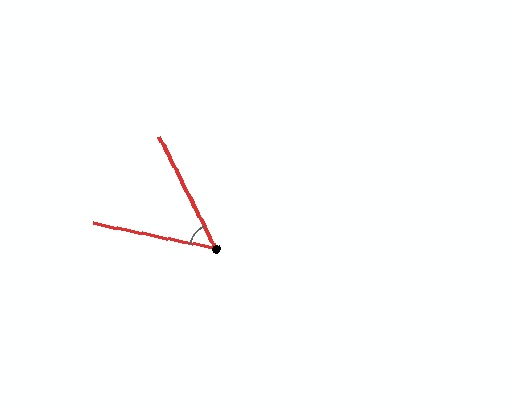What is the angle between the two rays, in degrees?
Approximately 52 degrees.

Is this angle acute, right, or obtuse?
It is acute.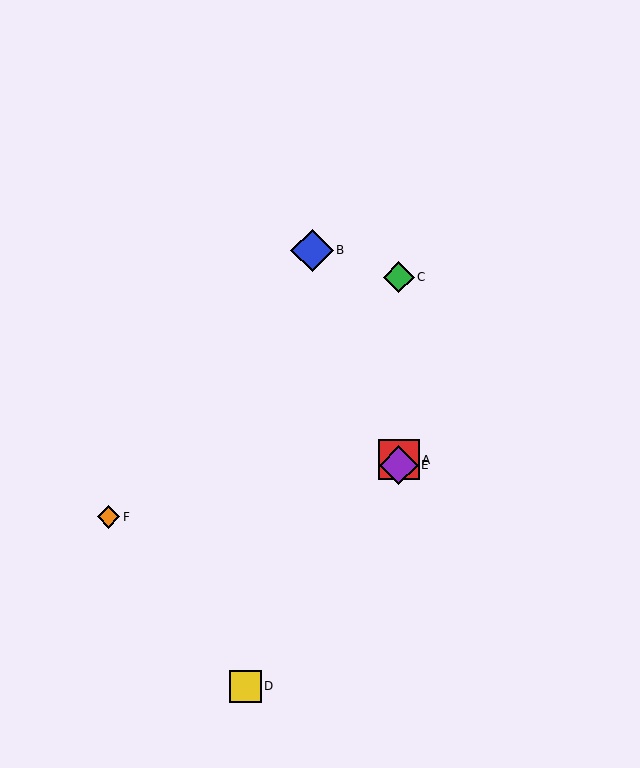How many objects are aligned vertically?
3 objects (A, C, E) are aligned vertically.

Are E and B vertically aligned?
No, E is at x≈399 and B is at x≈312.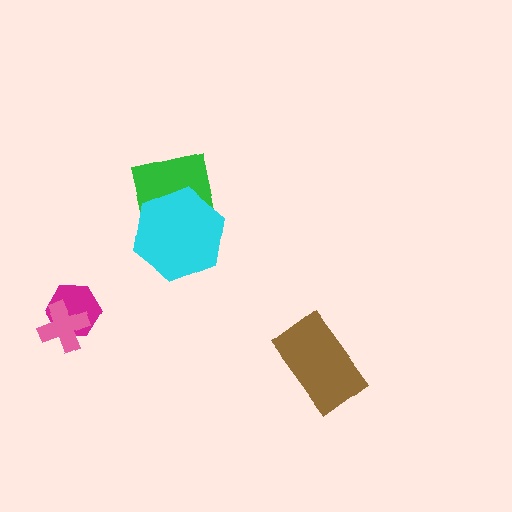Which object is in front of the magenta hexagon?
The pink cross is in front of the magenta hexagon.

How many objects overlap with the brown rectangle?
0 objects overlap with the brown rectangle.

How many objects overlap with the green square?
1 object overlaps with the green square.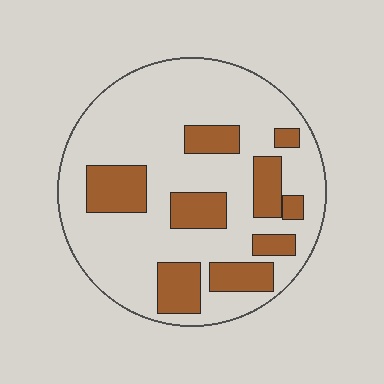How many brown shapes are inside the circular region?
9.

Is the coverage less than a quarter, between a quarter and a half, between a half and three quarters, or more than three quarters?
Between a quarter and a half.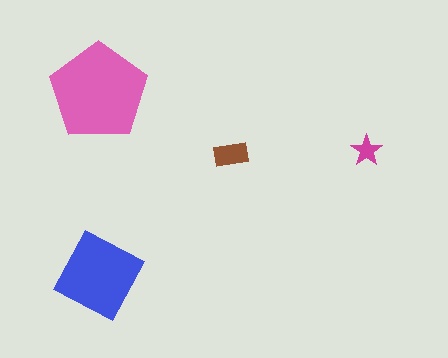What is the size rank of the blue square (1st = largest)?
2nd.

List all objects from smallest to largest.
The magenta star, the brown rectangle, the blue square, the pink pentagon.